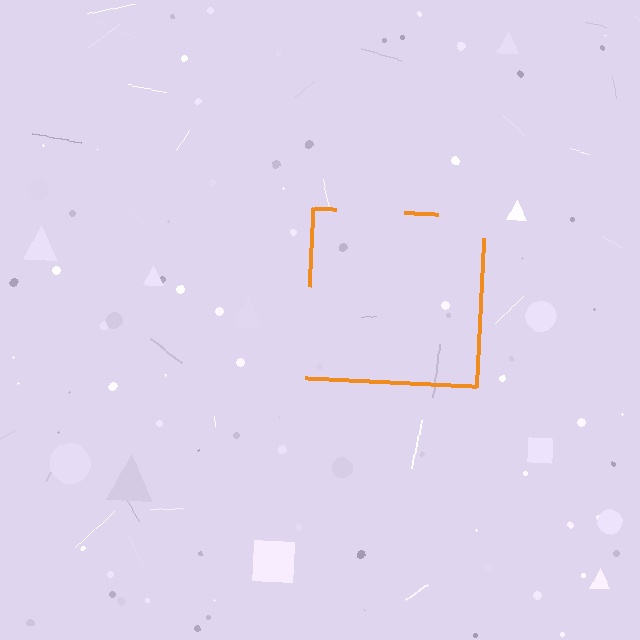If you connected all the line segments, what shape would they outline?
They would outline a square.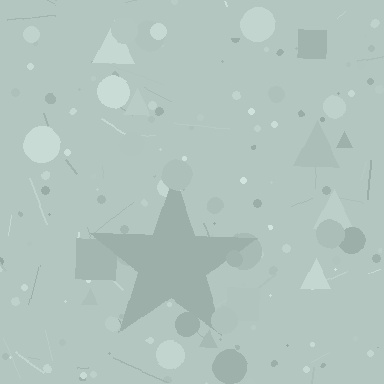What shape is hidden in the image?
A star is hidden in the image.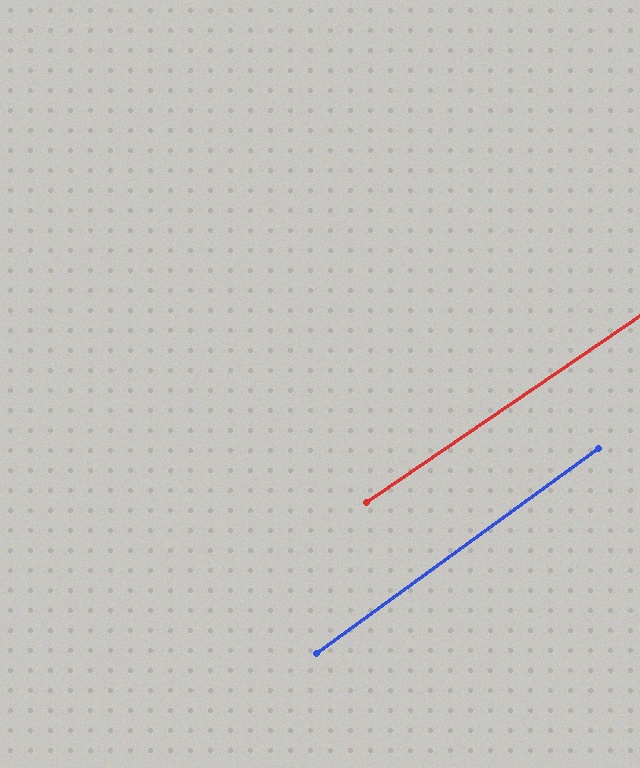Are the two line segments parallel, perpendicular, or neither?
Parallel — their directions differ by only 1.8°.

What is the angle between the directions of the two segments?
Approximately 2 degrees.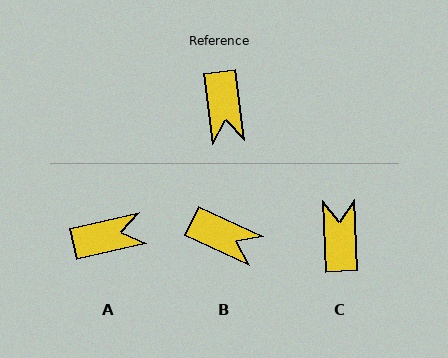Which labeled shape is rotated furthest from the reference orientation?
C, about 175 degrees away.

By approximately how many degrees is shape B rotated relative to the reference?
Approximately 58 degrees counter-clockwise.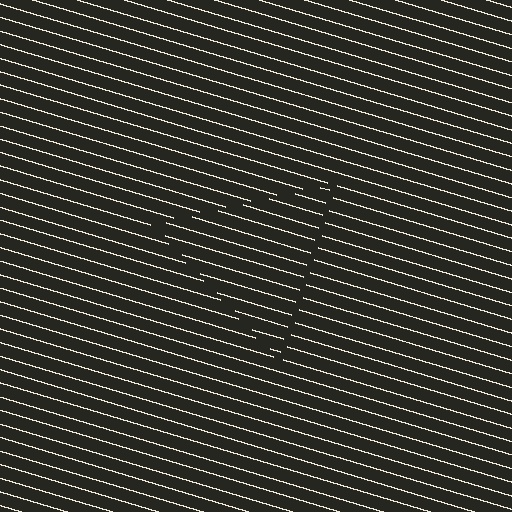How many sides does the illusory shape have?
3 sides — the line-ends trace a triangle.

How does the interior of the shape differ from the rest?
The interior of the shape contains the same grating, shifted by half a period — the contour is defined by the phase discontinuity where line-ends from the inner and outer gratings abut.